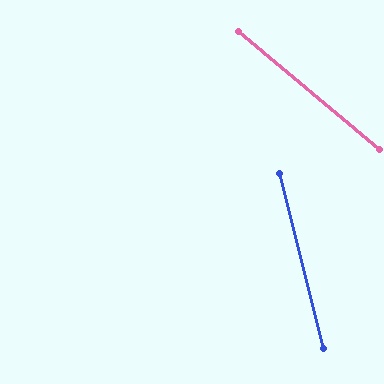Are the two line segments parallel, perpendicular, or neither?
Neither parallel nor perpendicular — they differ by about 36°.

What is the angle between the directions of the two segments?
Approximately 36 degrees.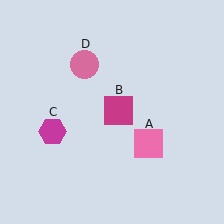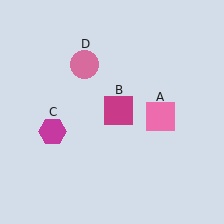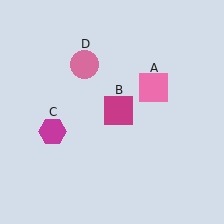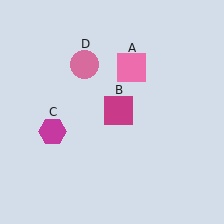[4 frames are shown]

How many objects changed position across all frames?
1 object changed position: pink square (object A).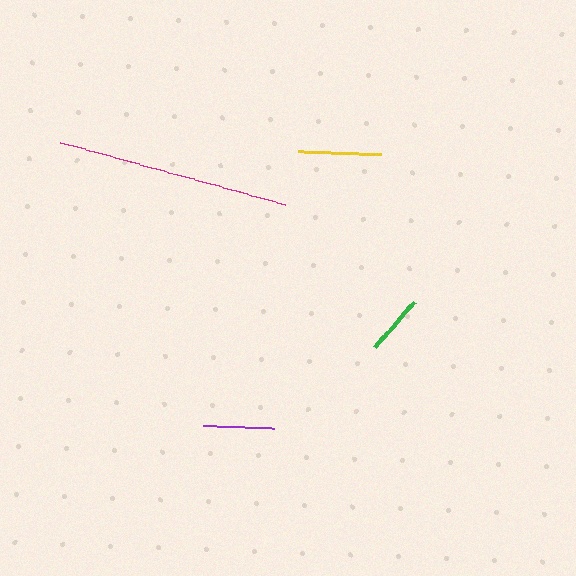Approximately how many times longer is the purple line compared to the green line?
The purple line is approximately 1.2 times the length of the green line.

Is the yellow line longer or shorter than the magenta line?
The magenta line is longer than the yellow line.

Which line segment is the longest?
The magenta line is the longest at approximately 234 pixels.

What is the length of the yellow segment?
The yellow segment is approximately 83 pixels long.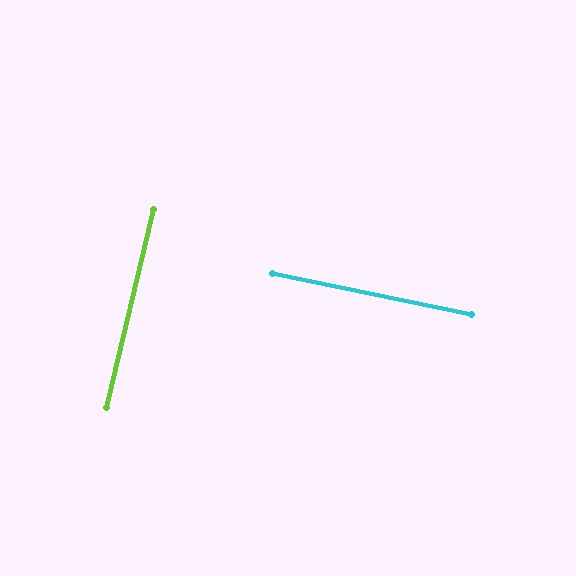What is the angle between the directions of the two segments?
Approximately 88 degrees.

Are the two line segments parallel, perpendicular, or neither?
Perpendicular — they meet at approximately 88°.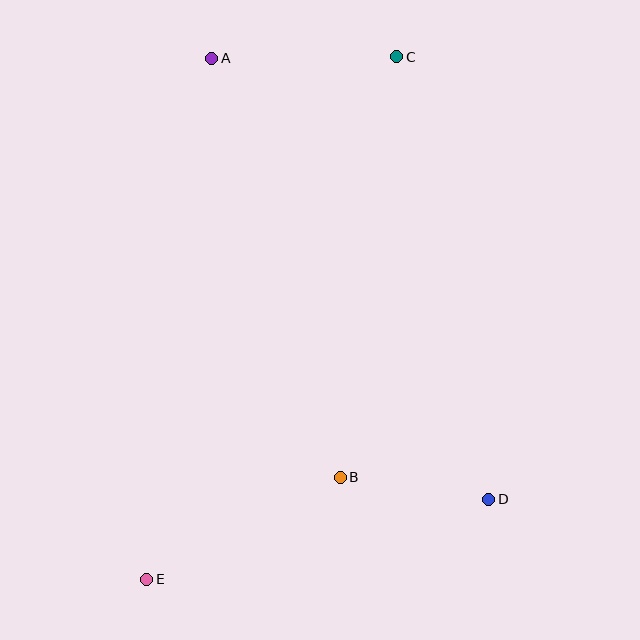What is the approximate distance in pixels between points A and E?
The distance between A and E is approximately 525 pixels.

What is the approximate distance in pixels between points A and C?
The distance between A and C is approximately 185 pixels.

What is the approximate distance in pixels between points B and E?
The distance between B and E is approximately 219 pixels.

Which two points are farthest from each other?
Points C and E are farthest from each other.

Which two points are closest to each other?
Points B and D are closest to each other.